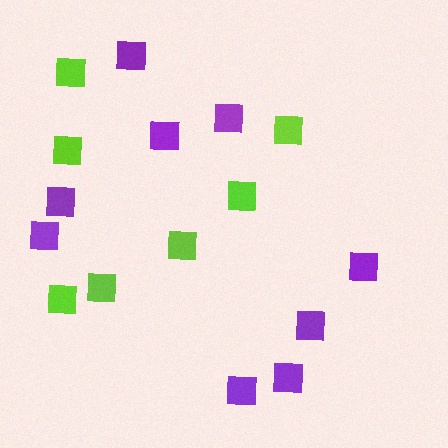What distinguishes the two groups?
There are 2 groups: one group of lime squares (7) and one group of purple squares (9).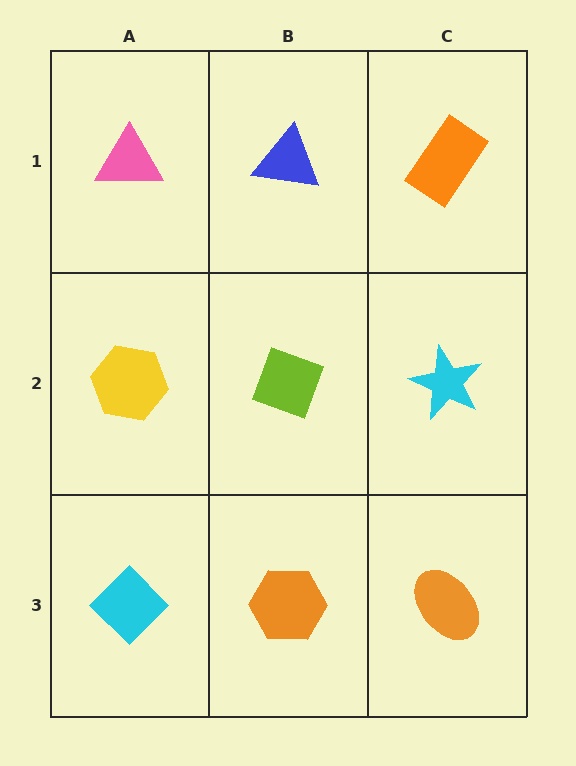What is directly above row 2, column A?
A pink triangle.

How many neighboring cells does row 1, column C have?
2.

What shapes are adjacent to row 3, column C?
A cyan star (row 2, column C), an orange hexagon (row 3, column B).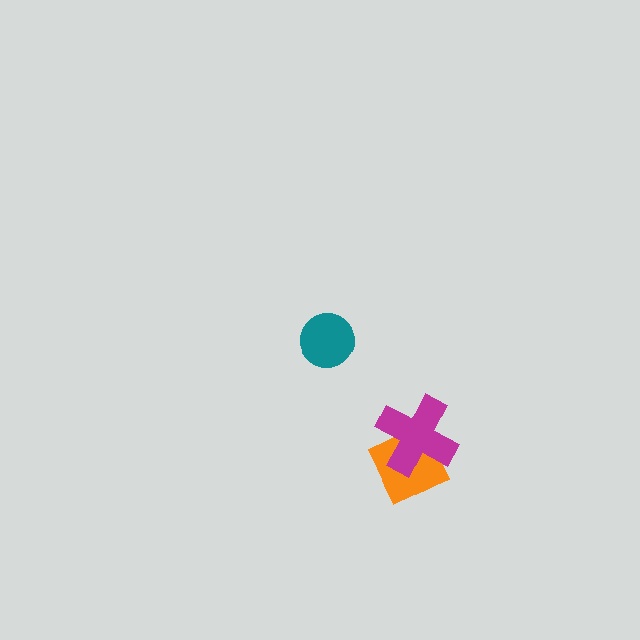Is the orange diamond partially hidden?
Yes, it is partially covered by another shape.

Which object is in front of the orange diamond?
The magenta cross is in front of the orange diamond.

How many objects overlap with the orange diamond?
1 object overlaps with the orange diamond.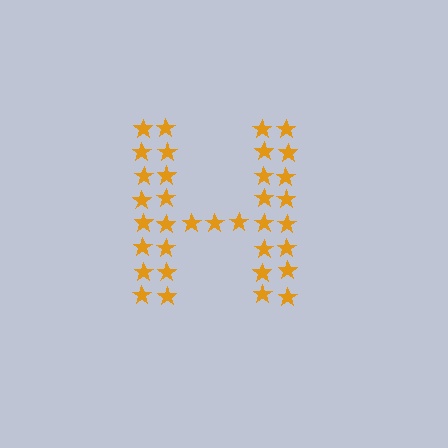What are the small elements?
The small elements are stars.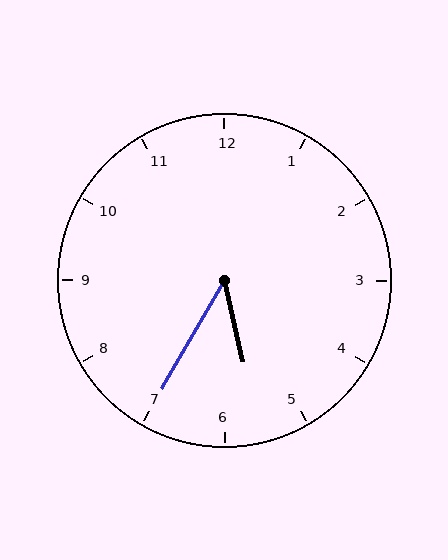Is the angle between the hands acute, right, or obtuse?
It is acute.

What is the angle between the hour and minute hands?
Approximately 42 degrees.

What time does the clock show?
5:35.